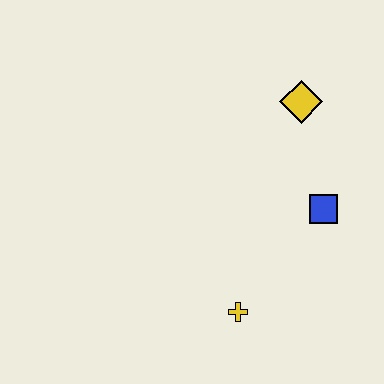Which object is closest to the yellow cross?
The blue square is closest to the yellow cross.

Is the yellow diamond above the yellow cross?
Yes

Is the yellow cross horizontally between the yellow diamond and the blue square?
No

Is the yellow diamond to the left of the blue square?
Yes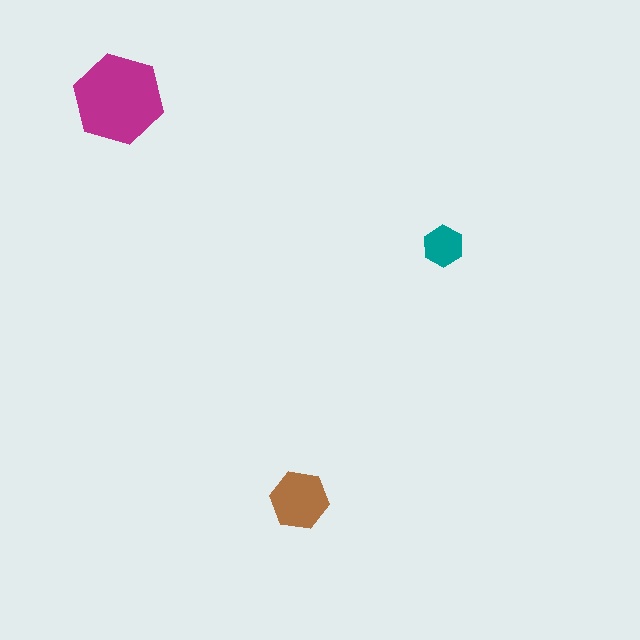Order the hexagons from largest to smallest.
the magenta one, the brown one, the teal one.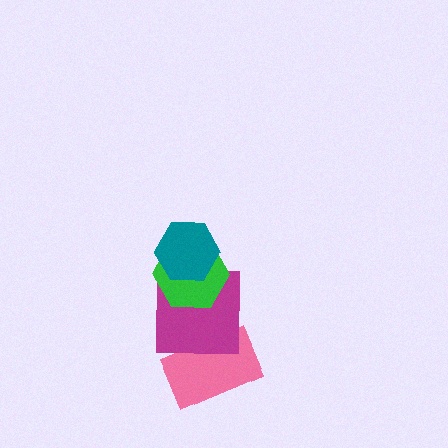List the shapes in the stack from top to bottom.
From top to bottom: the teal hexagon, the green hexagon, the magenta square, the pink rectangle.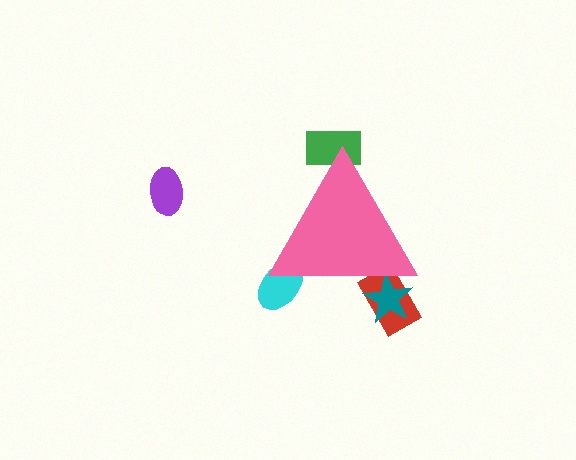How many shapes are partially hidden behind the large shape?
4 shapes are partially hidden.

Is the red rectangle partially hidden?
Yes, the red rectangle is partially hidden behind the pink triangle.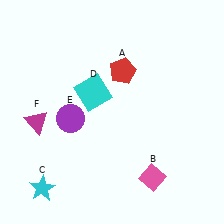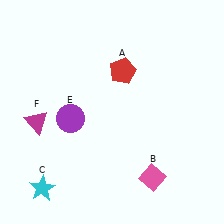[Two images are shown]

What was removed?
The cyan square (D) was removed in Image 2.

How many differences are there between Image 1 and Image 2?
There is 1 difference between the two images.